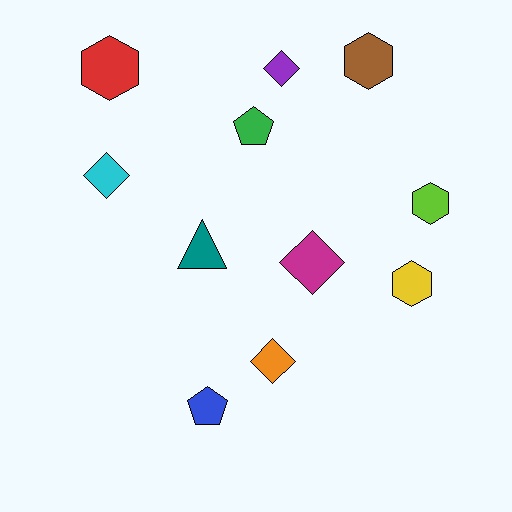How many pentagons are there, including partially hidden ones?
There are 2 pentagons.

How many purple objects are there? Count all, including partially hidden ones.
There is 1 purple object.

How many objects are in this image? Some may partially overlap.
There are 11 objects.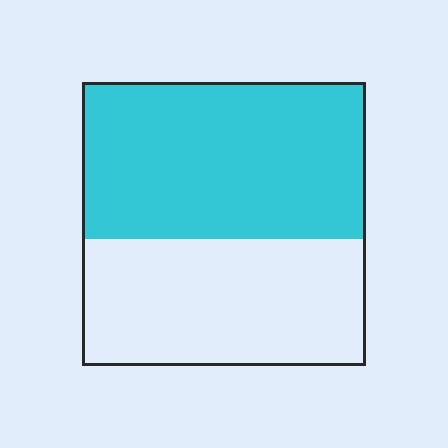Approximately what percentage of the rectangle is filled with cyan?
Approximately 55%.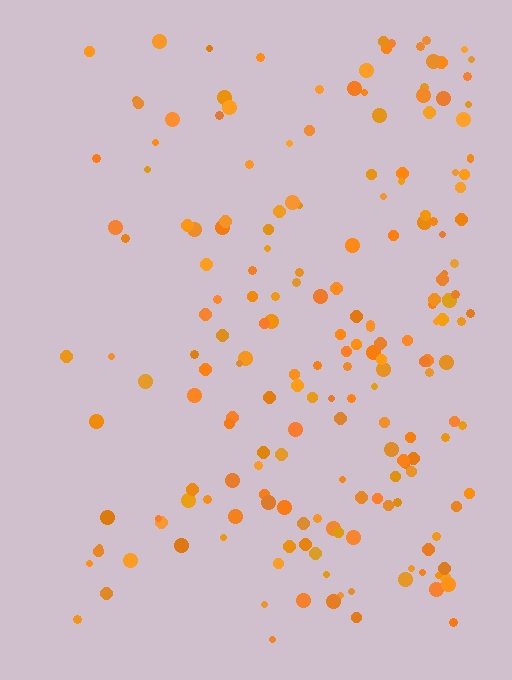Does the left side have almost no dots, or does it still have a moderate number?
Still a moderate number, just noticeably fewer than the right.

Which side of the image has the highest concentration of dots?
The right.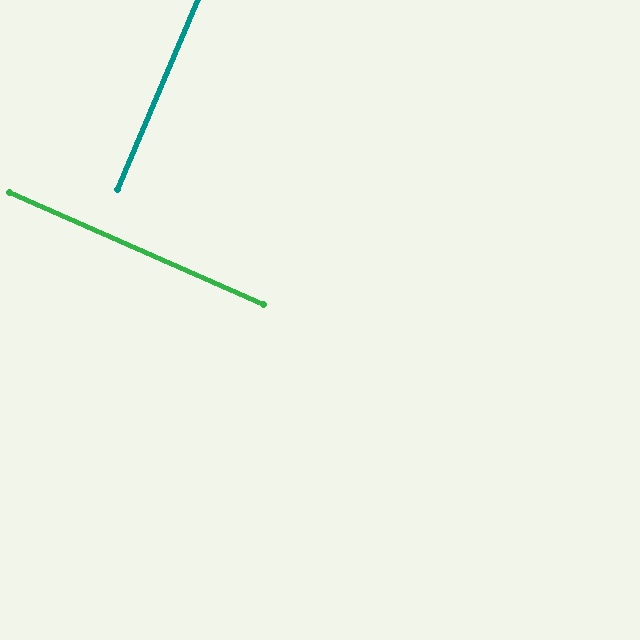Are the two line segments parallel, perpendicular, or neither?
Perpendicular — they meet at approximately 89°.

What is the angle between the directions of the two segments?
Approximately 89 degrees.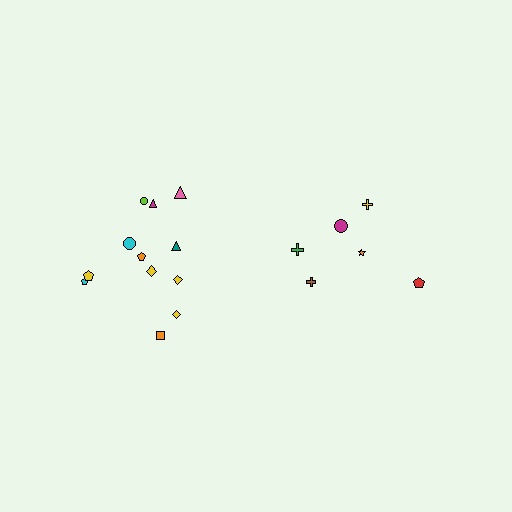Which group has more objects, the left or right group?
The left group.